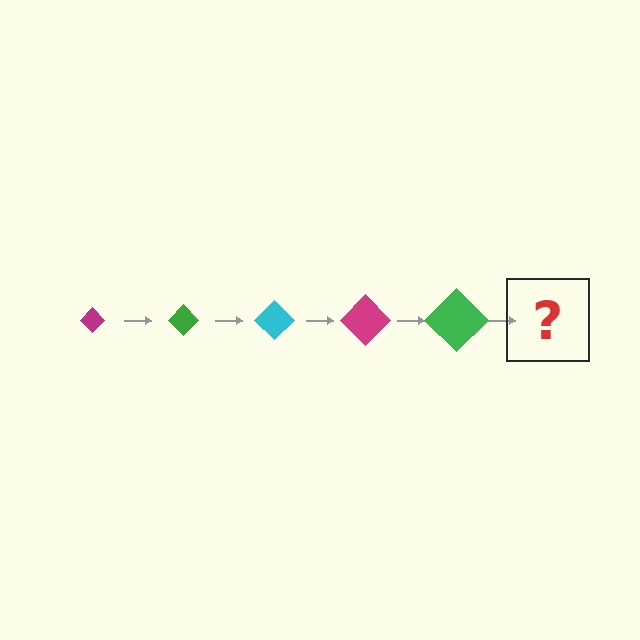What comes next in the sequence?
The next element should be a cyan diamond, larger than the previous one.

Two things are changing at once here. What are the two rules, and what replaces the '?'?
The two rules are that the diamond grows larger each step and the color cycles through magenta, green, and cyan. The '?' should be a cyan diamond, larger than the previous one.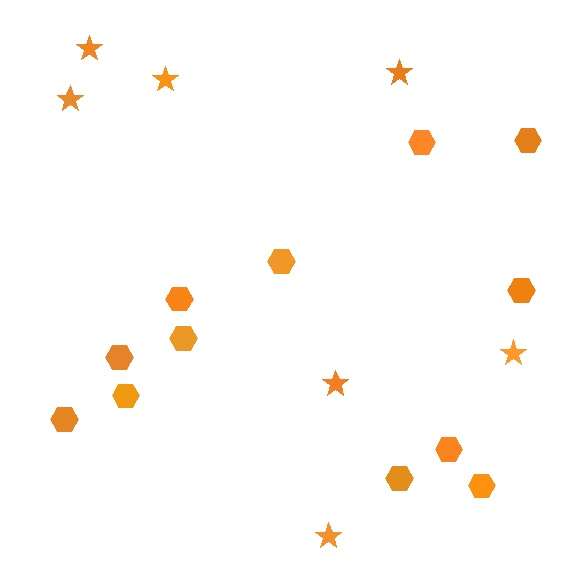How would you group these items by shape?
There are 2 groups: one group of hexagons (12) and one group of stars (7).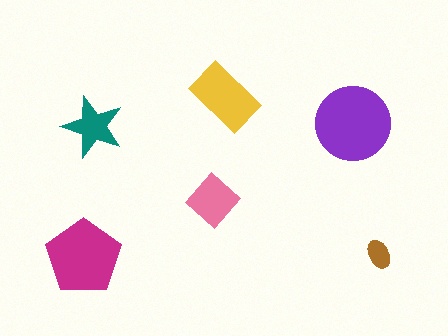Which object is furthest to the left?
The magenta pentagon is leftmost.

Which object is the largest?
The purple circle.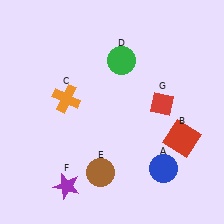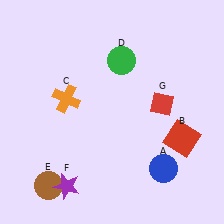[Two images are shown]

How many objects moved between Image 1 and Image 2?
1 object moved between the two images.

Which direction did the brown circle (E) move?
The brown circle (E) moved left.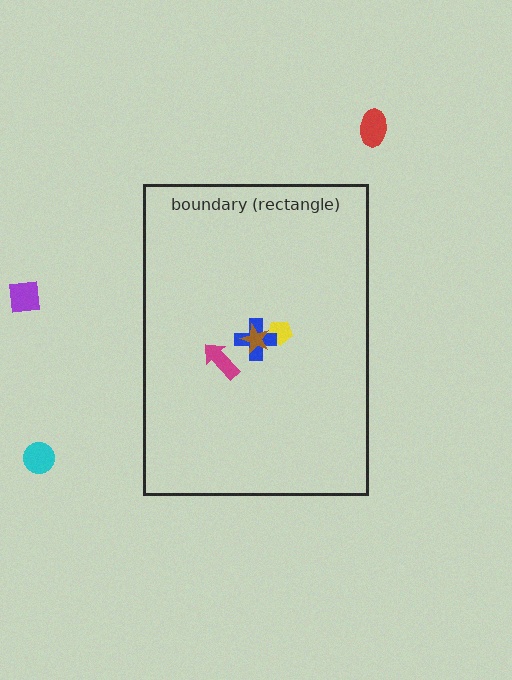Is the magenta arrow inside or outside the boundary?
Inside.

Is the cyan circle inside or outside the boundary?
Outside.